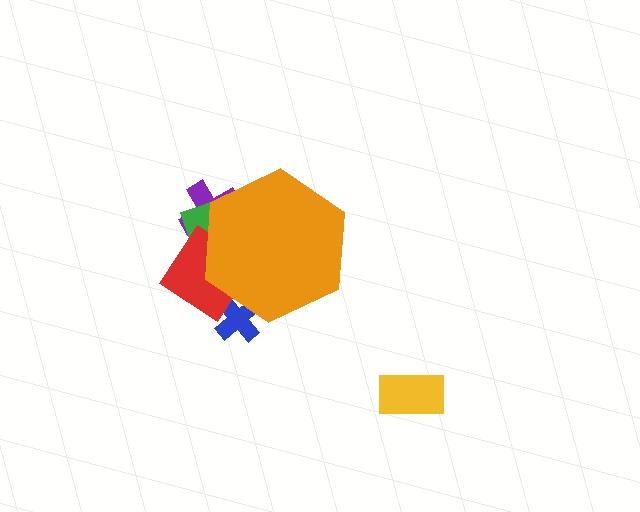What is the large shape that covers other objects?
An orange hexagon.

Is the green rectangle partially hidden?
Yes, the green rectangle is partially hidden behind the orange hexagon.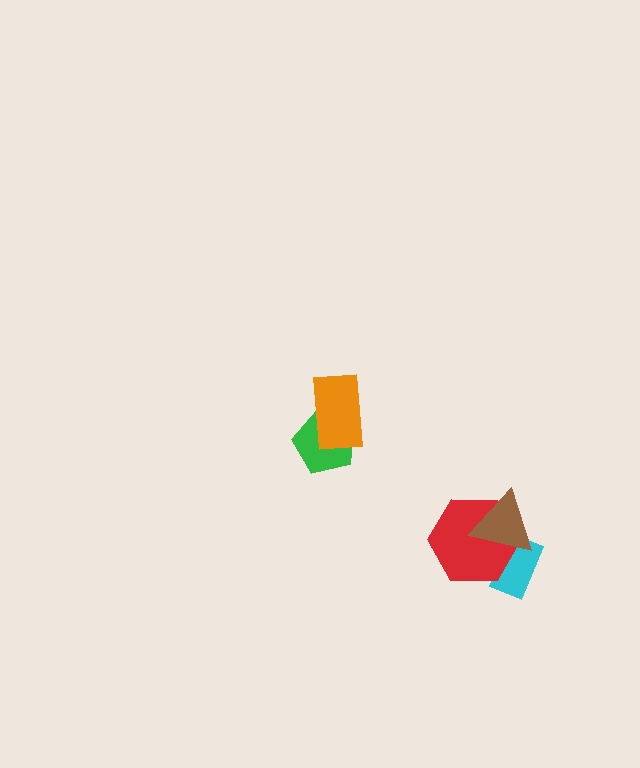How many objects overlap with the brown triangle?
2 objects overlap with the brown triangle.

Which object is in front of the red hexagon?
The brown triangle is in front of the red hexagon.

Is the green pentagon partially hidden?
Yes, it is partially covered by another shape.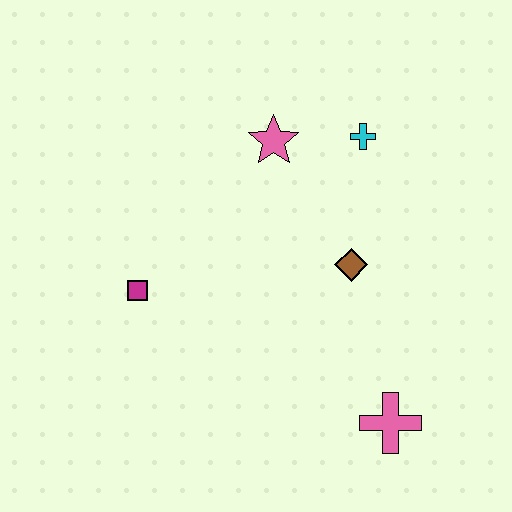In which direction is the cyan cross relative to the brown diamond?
The cyan cross is above the brown diamond.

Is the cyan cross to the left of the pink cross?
Yes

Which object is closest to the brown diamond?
The cyan cross is closest to the brown diamond.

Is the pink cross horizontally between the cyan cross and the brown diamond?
No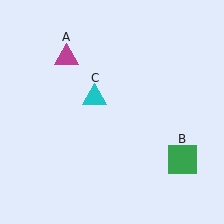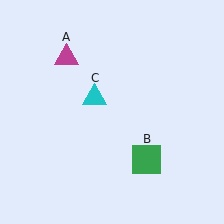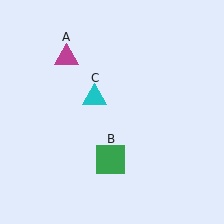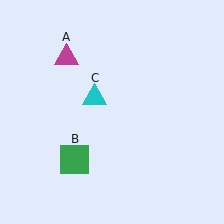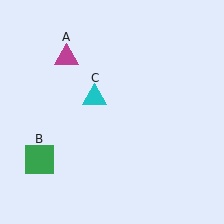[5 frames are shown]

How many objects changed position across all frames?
1 object changed position: green square (object B).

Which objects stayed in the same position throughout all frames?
Magenta triangle (object A) and cyan triangle (object C) remained stationary.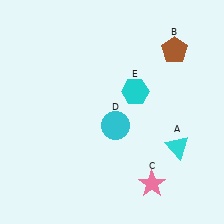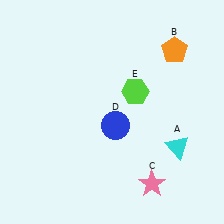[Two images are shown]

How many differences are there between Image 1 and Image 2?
There are 3 differences between the two images.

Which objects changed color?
B changed from brown to orange. D changed from cyan to blue. E changed from cyan to lime.